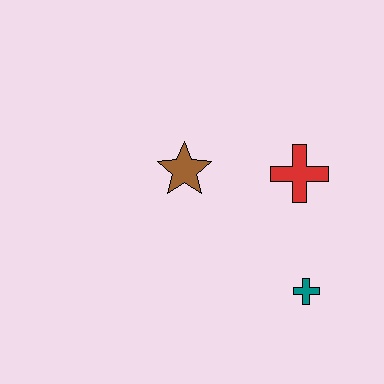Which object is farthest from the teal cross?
The brown star is farthest from the teal cross.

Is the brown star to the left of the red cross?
Yes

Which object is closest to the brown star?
The red cross is closest to the brown star.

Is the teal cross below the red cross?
Yes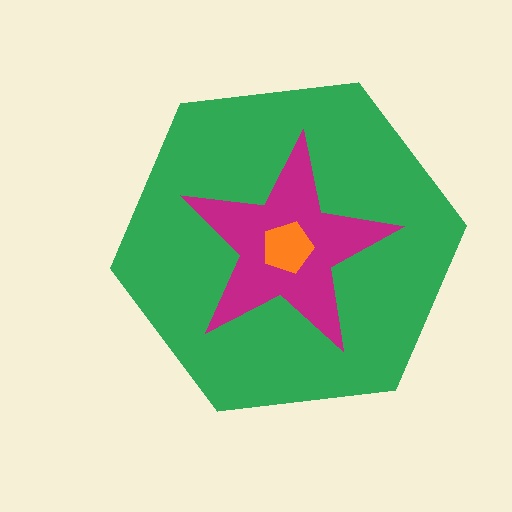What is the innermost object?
The orange pentagon.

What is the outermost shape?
The green hexagon.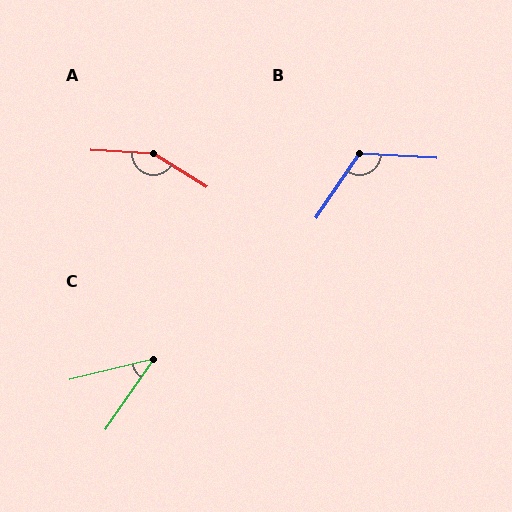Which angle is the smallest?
C, at approximately 42 degrees.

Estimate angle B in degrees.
Approximately 121 degrees.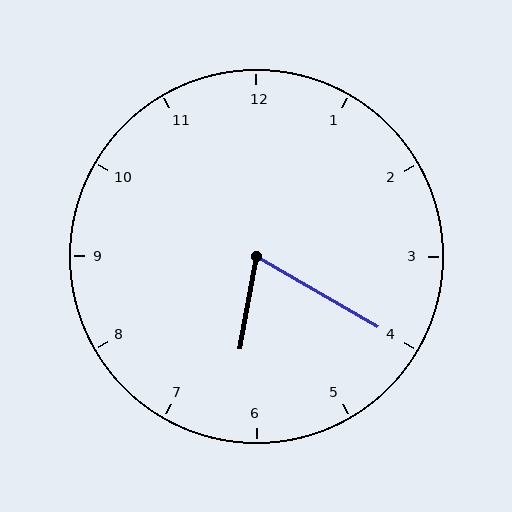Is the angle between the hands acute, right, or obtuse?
It is acute.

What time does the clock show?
6:20.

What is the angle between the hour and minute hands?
Approximately 70 degrees.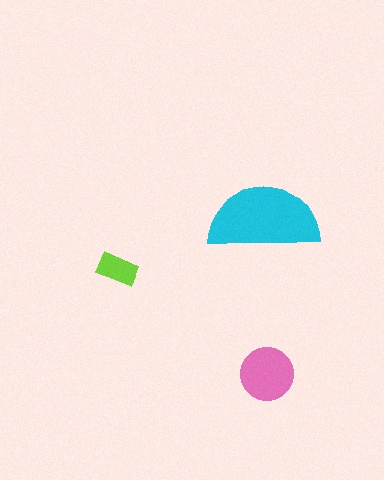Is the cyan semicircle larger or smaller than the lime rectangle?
Larger.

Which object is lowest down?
The pink circle is bottommost.